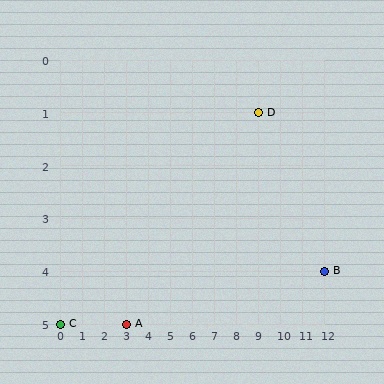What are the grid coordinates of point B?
Point B is at grid coordinates (12, 4).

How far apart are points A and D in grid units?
Points A and D are 6 columns and 4 rows apart (about 7.2 grid units diagonally).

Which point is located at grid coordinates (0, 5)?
Point C is at (0, 5).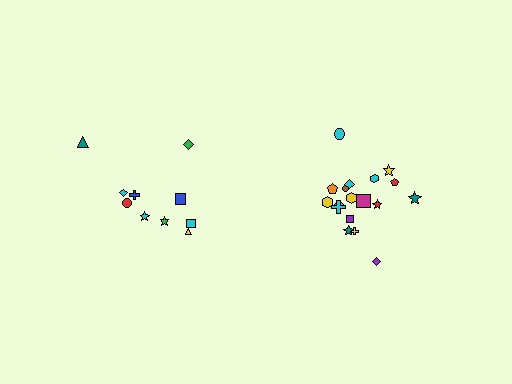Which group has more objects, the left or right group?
The right group.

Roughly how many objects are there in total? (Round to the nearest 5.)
Roughly 30 objects in total.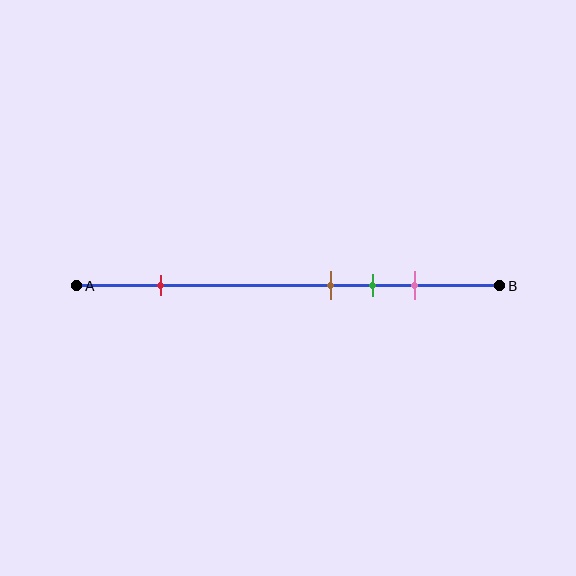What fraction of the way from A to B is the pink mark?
The pink mark is approximately 80% (0.8) of the way from A to B.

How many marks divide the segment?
There are 4 marks dividing the segment.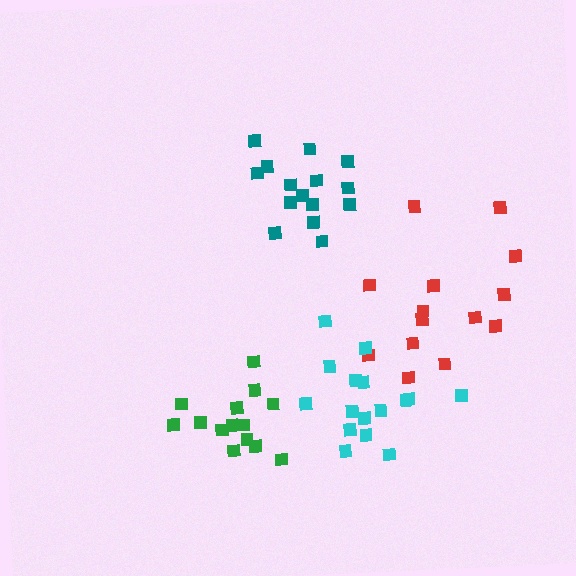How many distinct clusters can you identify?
There are 4 distinct clusters.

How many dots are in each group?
Group 1: 15 dots, Group 2: 15 dots, Group 3: 14 dots, Group 4: 16 dots (60 total).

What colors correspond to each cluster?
The clusters are colored: green, teal, red, cyan.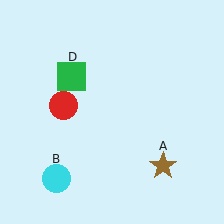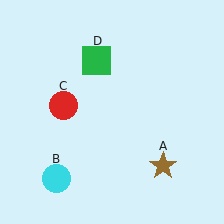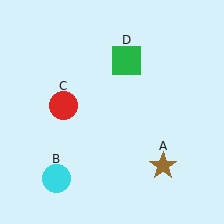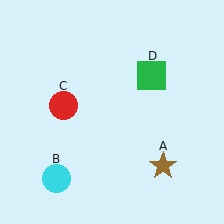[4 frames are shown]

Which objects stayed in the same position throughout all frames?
Brown star (object A) and cyan circle (object B) and red circle (object C) remained stationary.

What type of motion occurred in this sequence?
The green square (object D) rotated clockwise around the center of the scene.